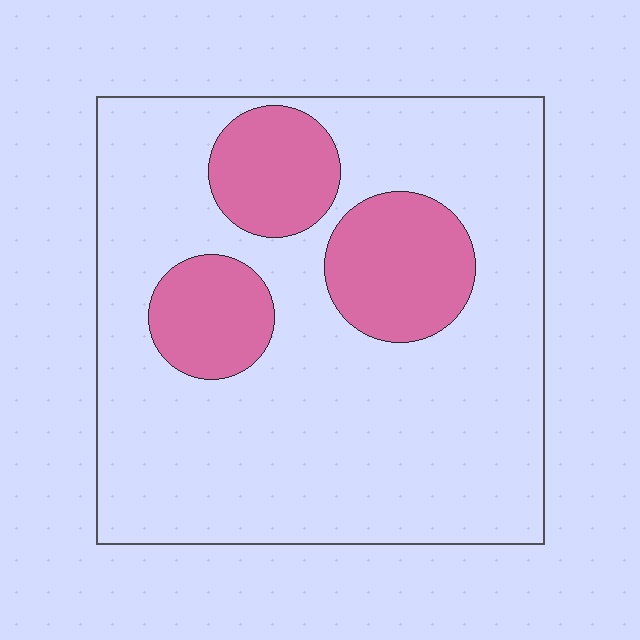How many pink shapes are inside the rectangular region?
3.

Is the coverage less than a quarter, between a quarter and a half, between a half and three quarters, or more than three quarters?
Less than a quarter.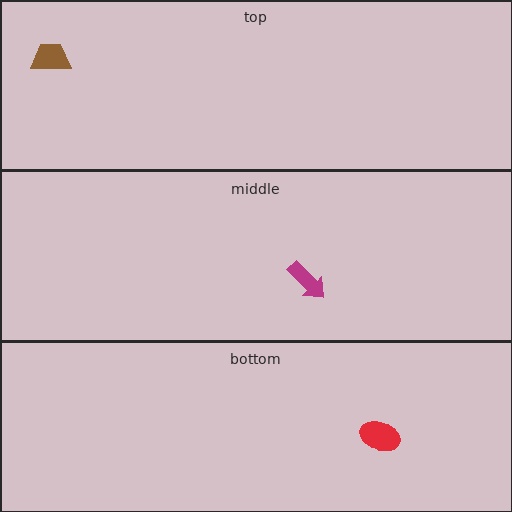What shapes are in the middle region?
The magenta arrow.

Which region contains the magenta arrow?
The middle region.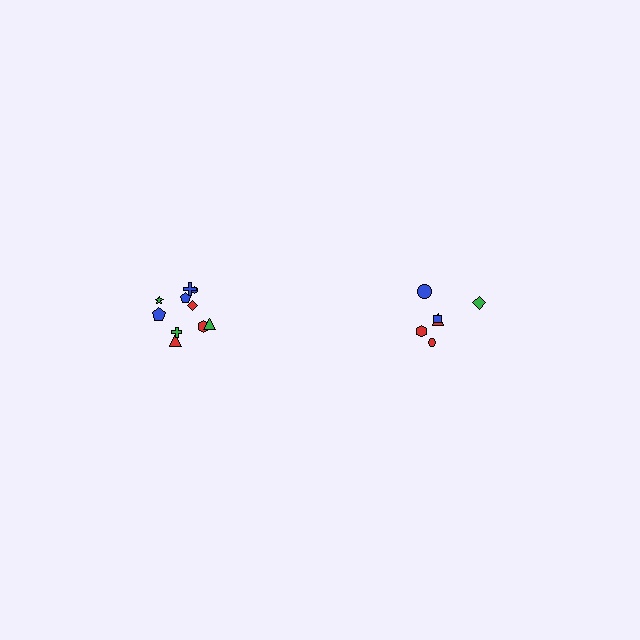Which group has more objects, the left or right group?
The left group.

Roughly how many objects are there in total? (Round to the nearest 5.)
Roughly 15 objects in total.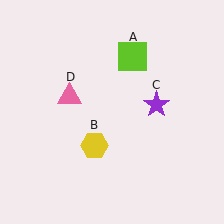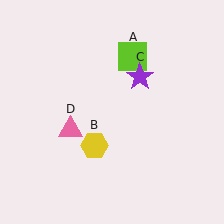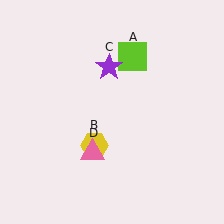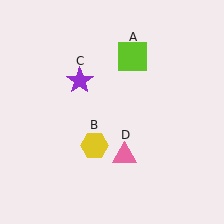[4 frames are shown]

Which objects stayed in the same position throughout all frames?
Lime square (object A) and yellow hexagon (object B) remained stationary.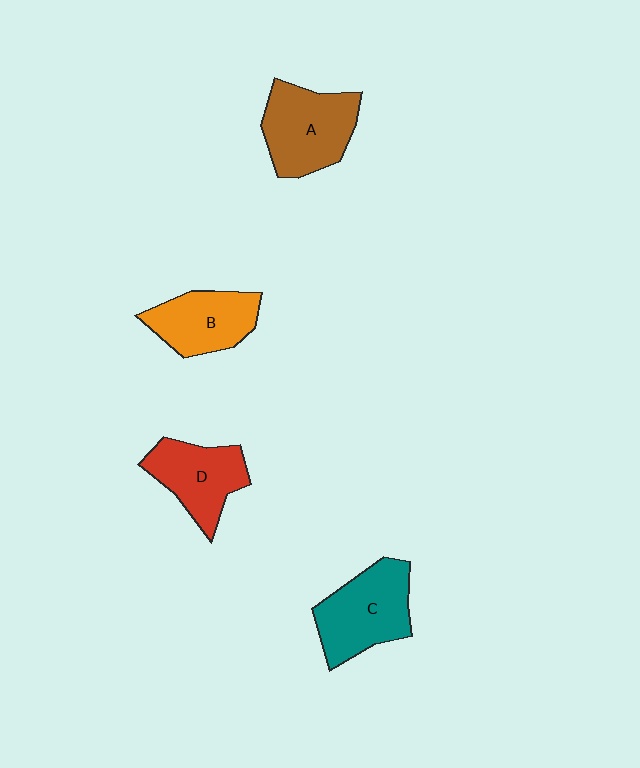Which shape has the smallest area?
Shape B (orange).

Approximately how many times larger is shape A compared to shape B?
Approximately 1.2 times.